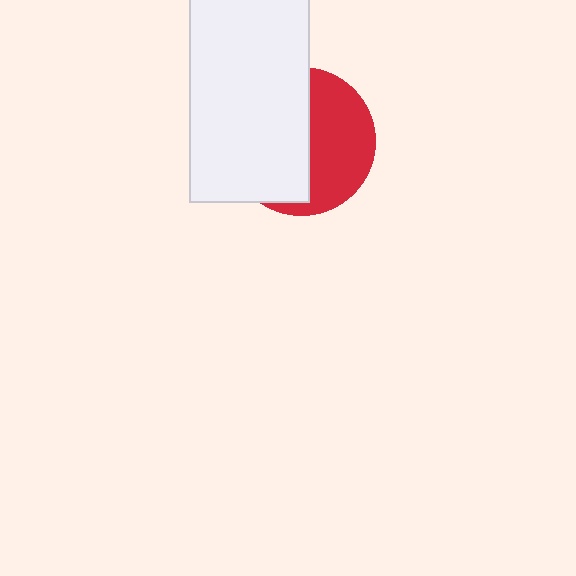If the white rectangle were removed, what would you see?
You would see the complete red circle.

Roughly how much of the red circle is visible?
About half of it is visible (roughly 46%).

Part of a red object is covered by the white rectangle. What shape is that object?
It is a circle.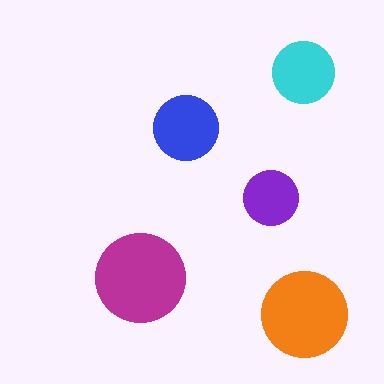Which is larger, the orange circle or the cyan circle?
The orange one.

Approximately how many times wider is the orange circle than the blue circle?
About 1.5 times wider.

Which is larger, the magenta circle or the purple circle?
The magenta one.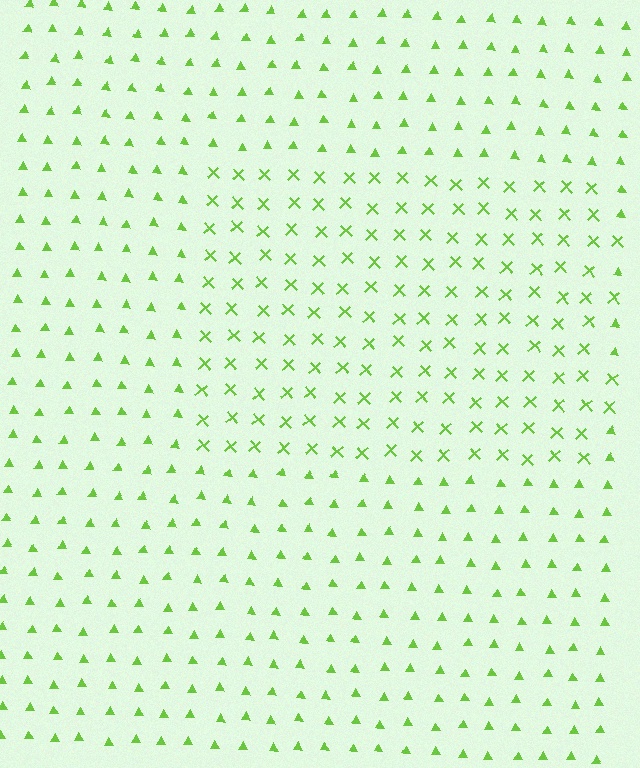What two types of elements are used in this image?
The image uses X marks inside the rectangle region and triangles outside it.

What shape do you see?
I see a rectangle.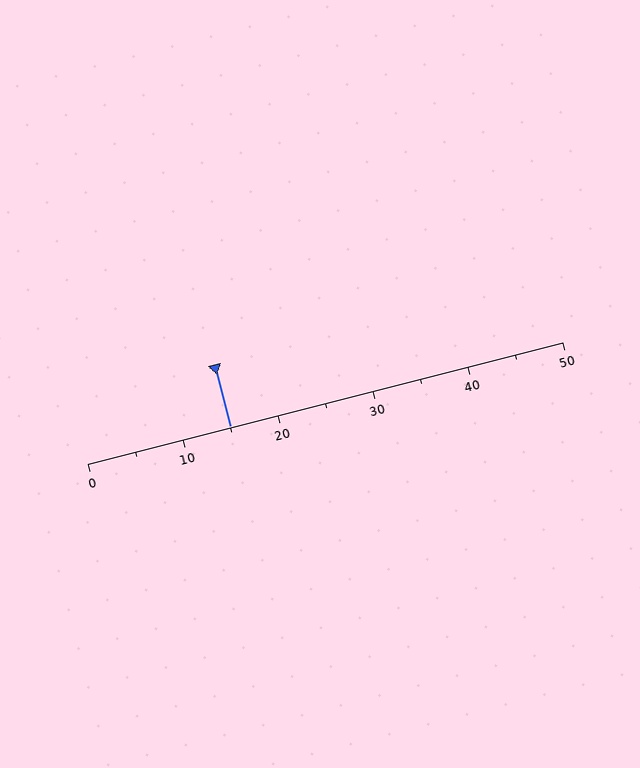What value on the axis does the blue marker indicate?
The marker indicates approximately 15.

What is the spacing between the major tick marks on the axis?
The major ticks are spaced 10 apart.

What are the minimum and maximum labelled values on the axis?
The axis runs from 0 to 50.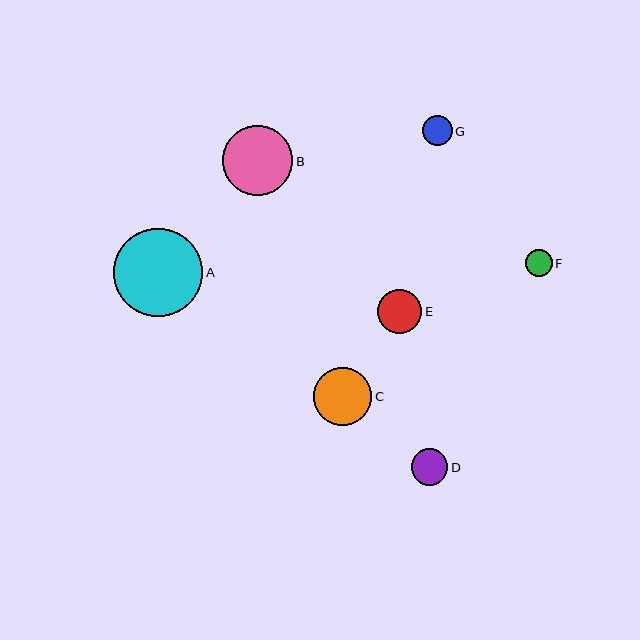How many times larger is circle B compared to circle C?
Circle B is approximately 1.2 times the size of circle C.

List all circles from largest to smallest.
From largest to smallest: A, B, C, E, D, G, F.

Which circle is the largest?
Circle A is the largest with a size of approximately 89 pixels.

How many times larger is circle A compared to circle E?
Circle A is approximately 2.0 times the size of circle E.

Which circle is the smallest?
Circle F is the smallest with a size of approximately 27 pixels.